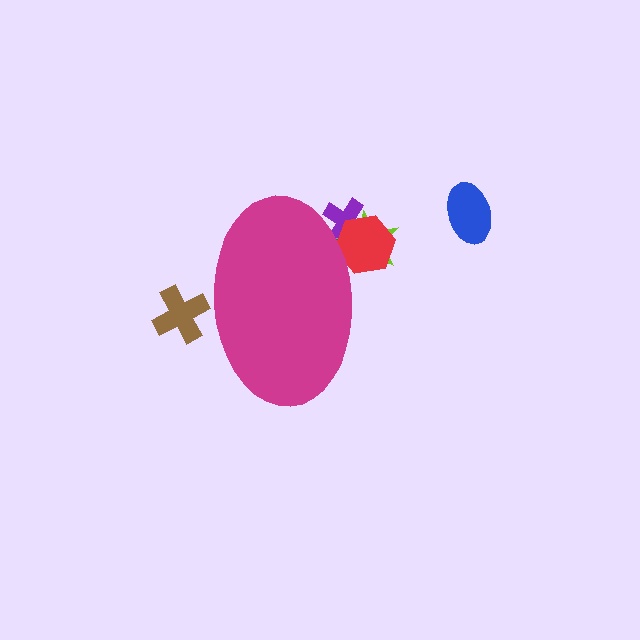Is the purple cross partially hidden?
Yes, the purple cross is partially hidden behind the magenta ellipse.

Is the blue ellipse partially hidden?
No, the blue ellipse is fully visible.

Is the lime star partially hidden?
Yes, the lime star is partially hidden behind the magenta ellipse.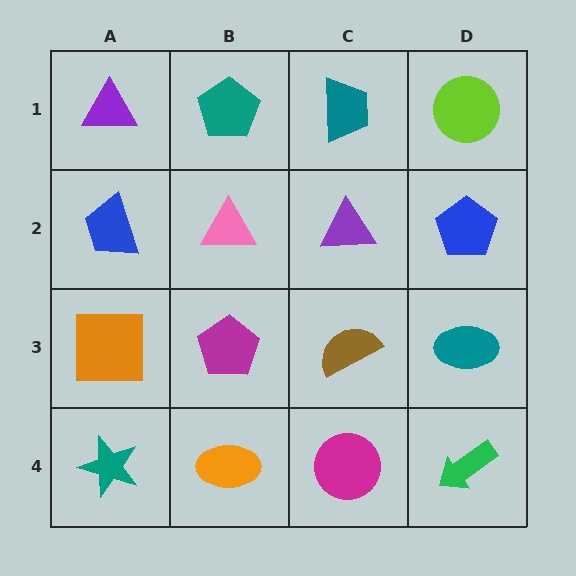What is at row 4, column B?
An orange ellipse.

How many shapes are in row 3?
4 shapes.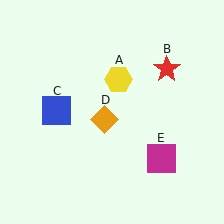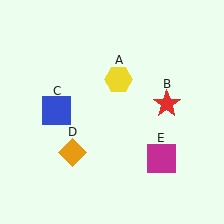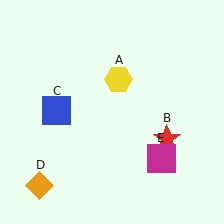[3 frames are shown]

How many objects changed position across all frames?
2 objects changed position: red star (object B), orange diamond (object D).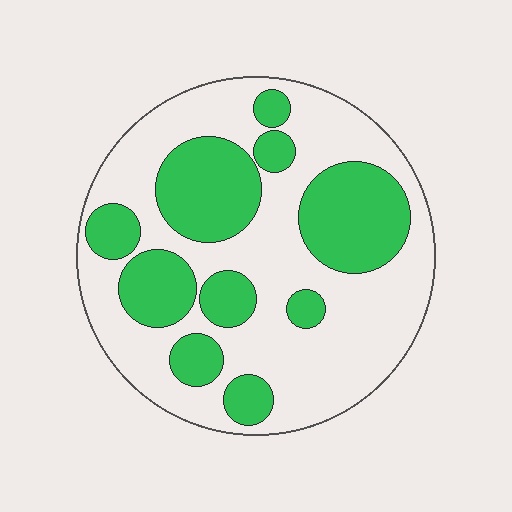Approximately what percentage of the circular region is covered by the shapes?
Approximately 35%.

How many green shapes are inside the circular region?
10.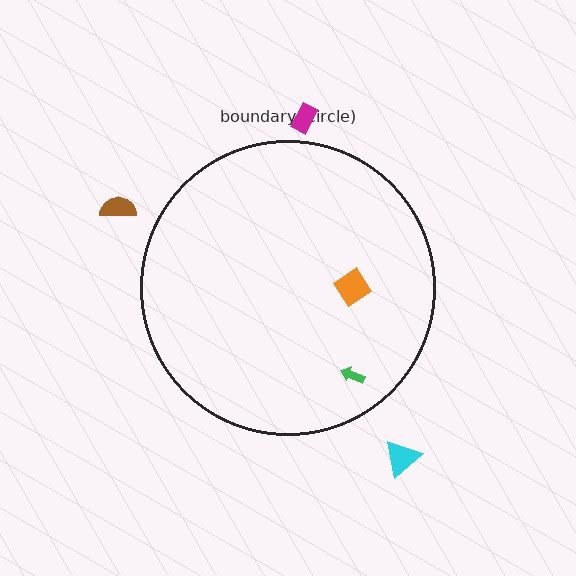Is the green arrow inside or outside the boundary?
Inside.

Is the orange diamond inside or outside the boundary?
Inside.